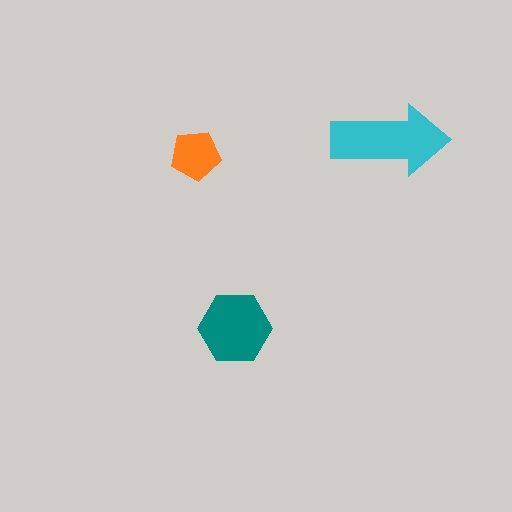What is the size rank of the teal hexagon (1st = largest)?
2nd.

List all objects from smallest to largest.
The orange pentagon, the teal hexagon, the cyan arrow.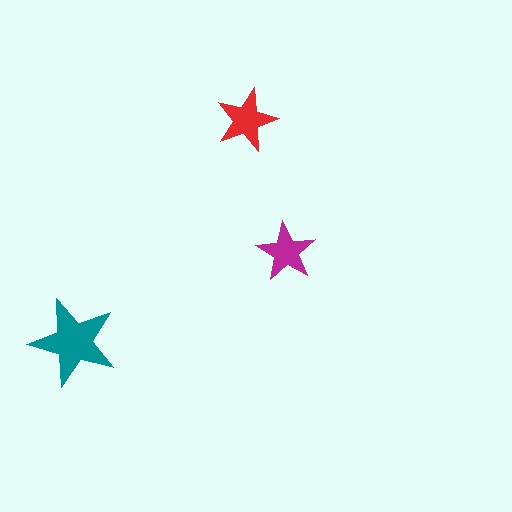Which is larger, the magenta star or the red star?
The red one.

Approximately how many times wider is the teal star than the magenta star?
About 1.5 times wider.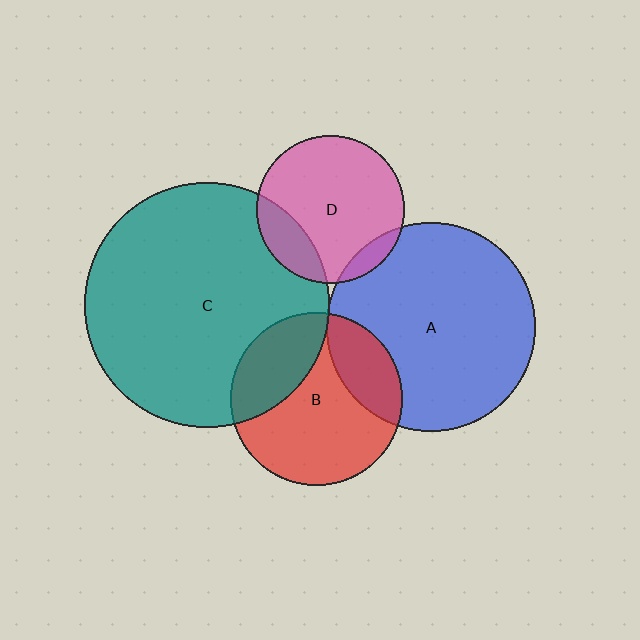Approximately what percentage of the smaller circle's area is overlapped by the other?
Approximately 5%.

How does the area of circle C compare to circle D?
Approximately 2.8 times.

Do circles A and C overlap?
Yes.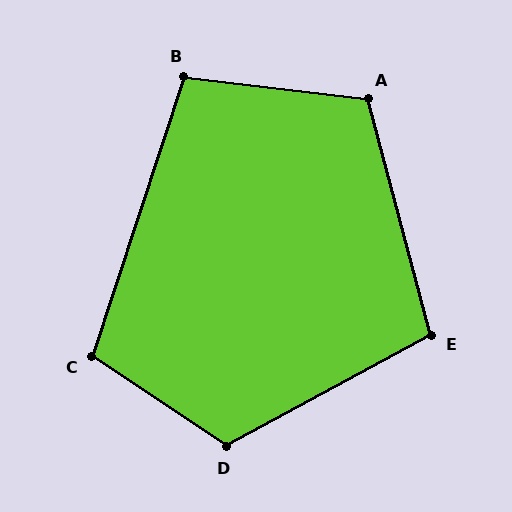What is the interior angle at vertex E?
Approximately 103 degrees (obtuse).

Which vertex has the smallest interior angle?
B, at approximately 102 degrees.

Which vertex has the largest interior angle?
D, at approximately 118 degrees.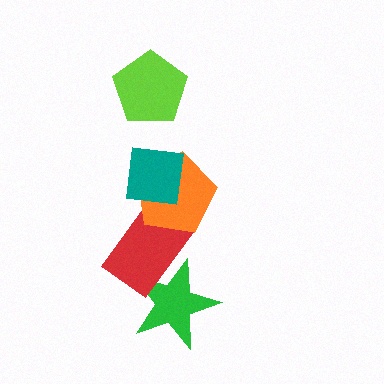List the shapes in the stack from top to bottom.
From top to bottom: the lime pentagon, the teal square, the orange pentagon, the red rectangle, the green star.